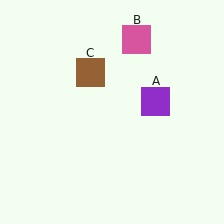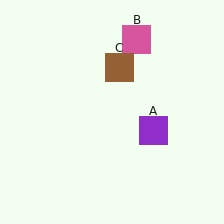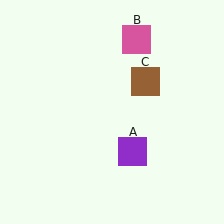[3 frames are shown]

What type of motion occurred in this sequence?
The purple square (object A), brown square (object C) rotated clockwise around the center of the scene.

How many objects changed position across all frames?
2 objects changed position: purple square (object A), brown square (object C).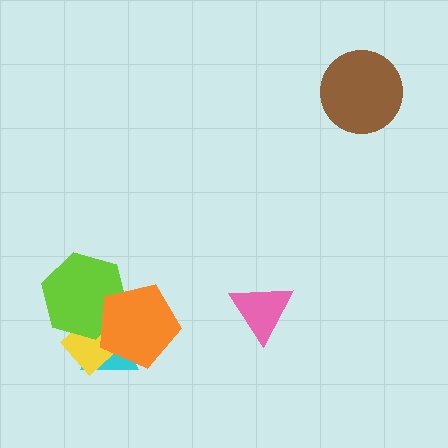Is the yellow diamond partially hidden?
Yes, it is partially covered by another shape.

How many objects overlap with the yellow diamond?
3 objects overlap with the yellow diamond.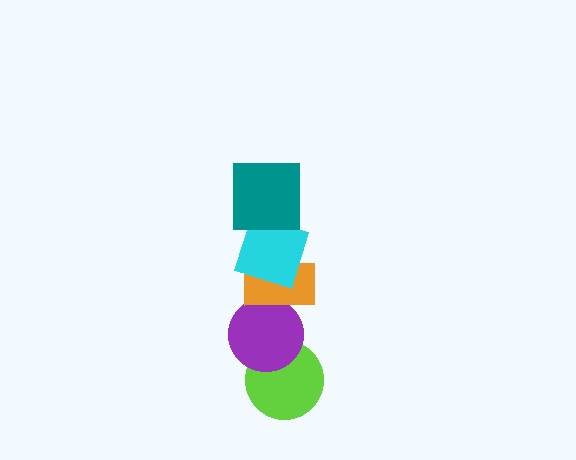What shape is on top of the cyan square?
The teal square is on top of the cyan square.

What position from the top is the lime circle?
The lime circle is 5th from the top.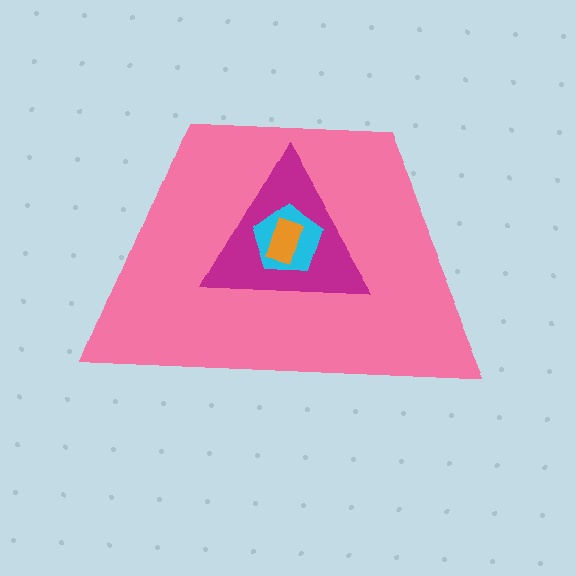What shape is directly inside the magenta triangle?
The cyan pentagon.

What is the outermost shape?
The pink trapezoid.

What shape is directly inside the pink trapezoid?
The magenta triangle.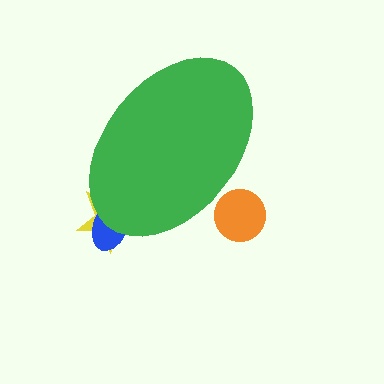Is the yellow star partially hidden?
Yes, the yellow star is partially hidden behind the green ellipse.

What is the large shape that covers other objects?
A green ellipse.